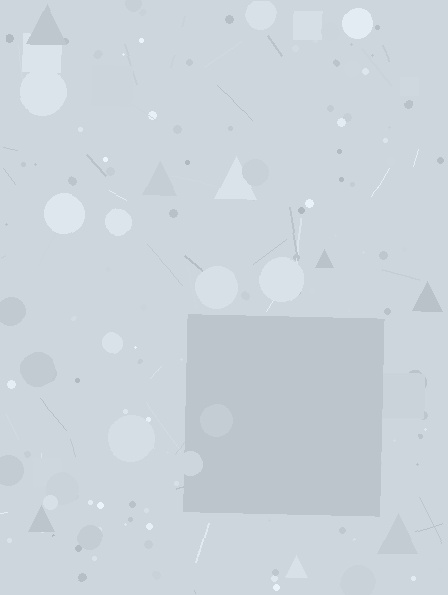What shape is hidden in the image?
A square is hidden in the image.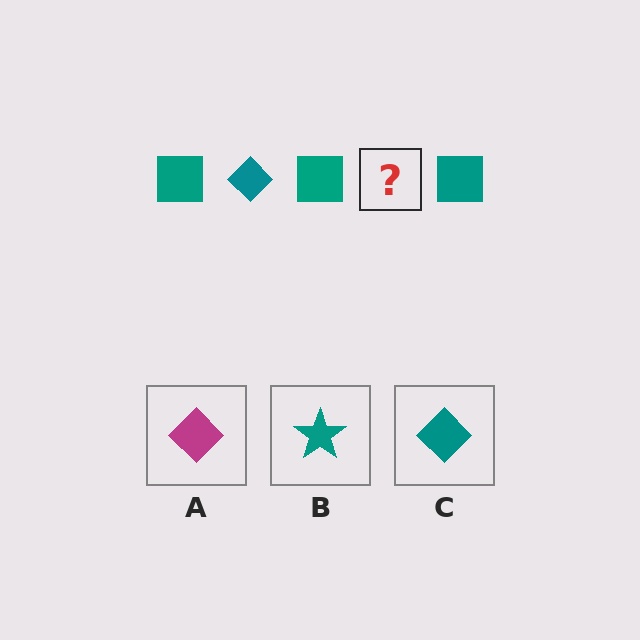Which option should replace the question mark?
Option C.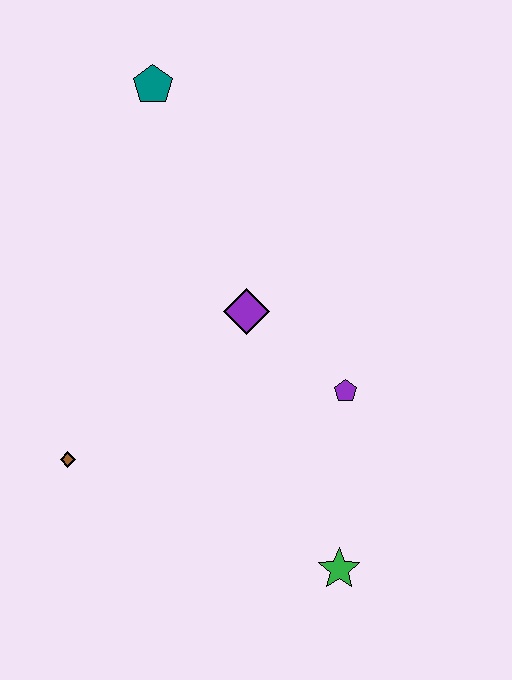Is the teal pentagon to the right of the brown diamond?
Yes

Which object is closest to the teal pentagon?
The purple diamond is closest to the teal pentagon.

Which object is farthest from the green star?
The teal pentagon is farthest from the green star.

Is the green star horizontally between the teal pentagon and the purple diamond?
No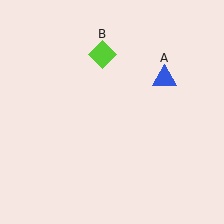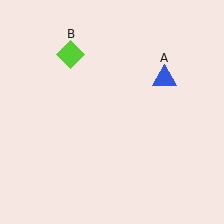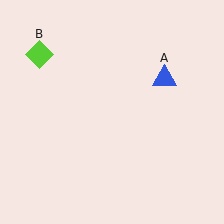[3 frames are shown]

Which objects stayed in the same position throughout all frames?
Blue triangle (object A) remained stationary.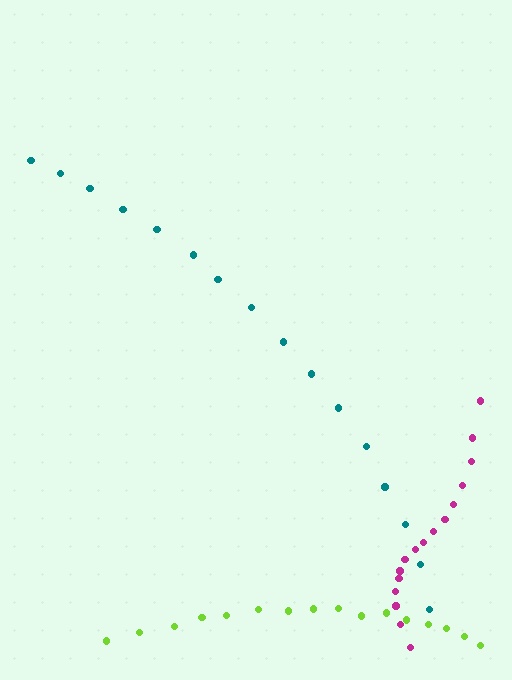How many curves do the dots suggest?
There are 3 distinct paths.